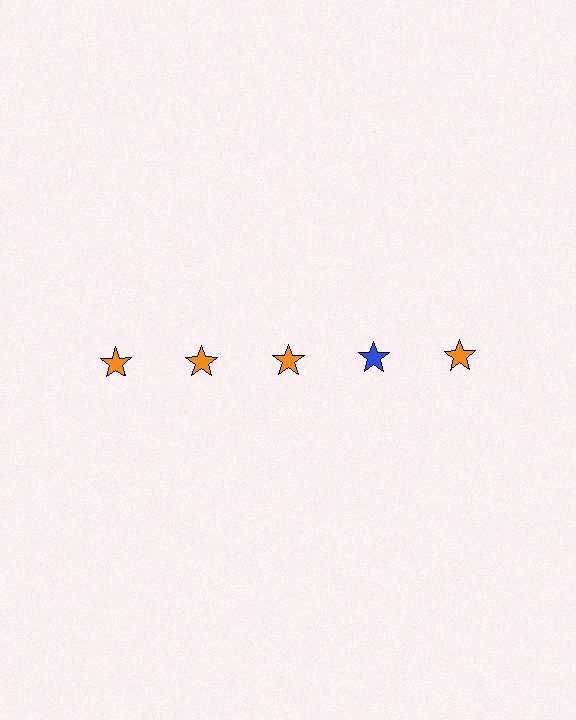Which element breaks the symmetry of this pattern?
The blue star in the top row, second from right column breaks the symmetry. All other shapes are orange stars.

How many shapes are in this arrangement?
There are 5 shapes arranged in a grid pattern.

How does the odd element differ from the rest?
It has a different color: blue instead of orange.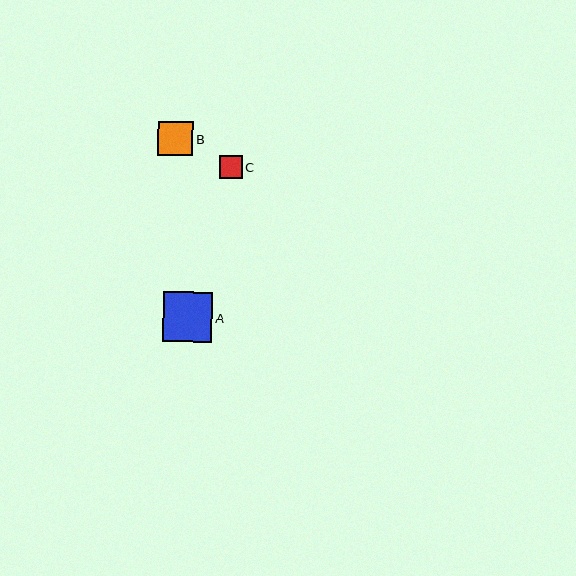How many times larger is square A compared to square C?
Square A is approximately 2.1 times the size of square C.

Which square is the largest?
Square A is the largest with a size of approximately 49 pixels.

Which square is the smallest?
Square C is the smallest with a size of approximately 23 pixels.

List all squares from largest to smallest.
From largest to smallest: A, B, C.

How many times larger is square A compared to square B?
Square A is approximately 1.4 times the size of square B.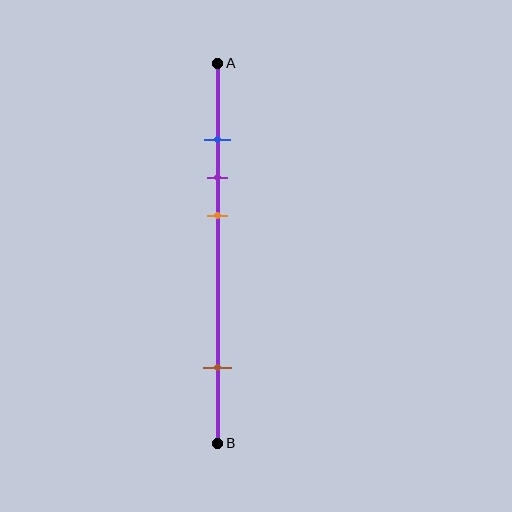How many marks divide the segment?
There are 4 marks dividing the segment.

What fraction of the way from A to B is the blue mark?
The blue mark is approximately 20% (0.2) of the way from A to B.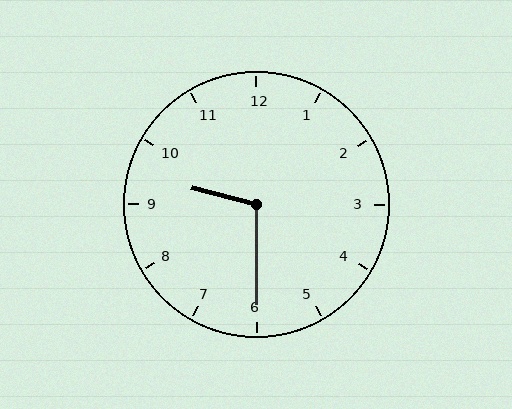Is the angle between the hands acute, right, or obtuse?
It is obtuse.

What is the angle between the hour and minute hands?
Approximately 105 degrees.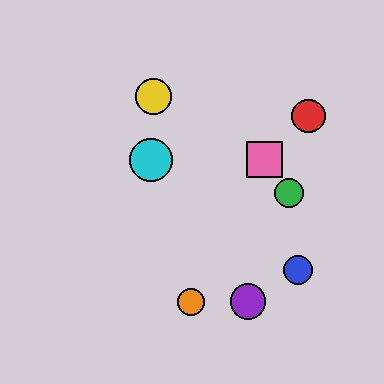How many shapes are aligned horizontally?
2 shapes (the cyan circle, the pink square) are aligned horizontally.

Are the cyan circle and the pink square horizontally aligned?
Yes, both are at y≈160.